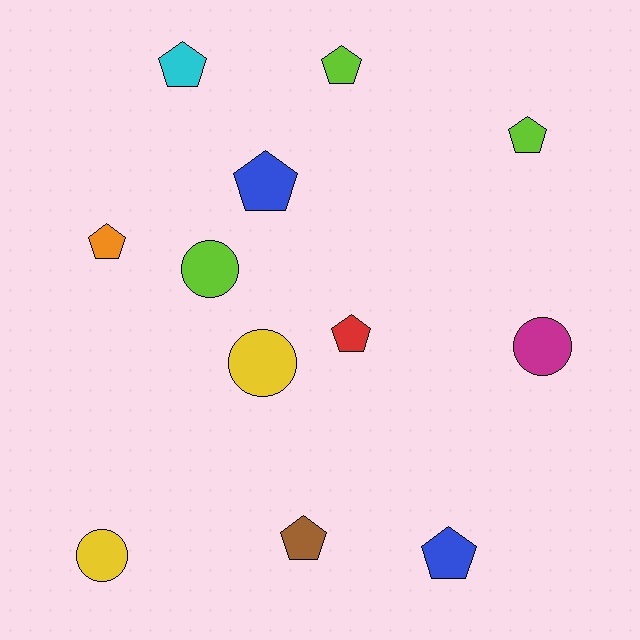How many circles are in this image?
There are 4 circles.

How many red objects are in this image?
There is 1 red object.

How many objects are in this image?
There are 12 objects.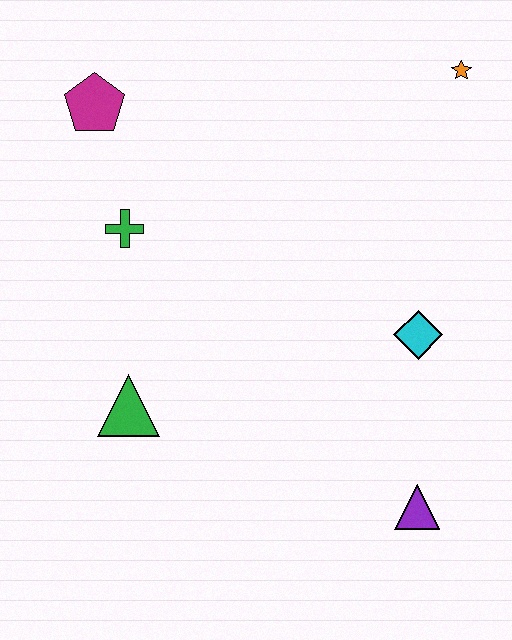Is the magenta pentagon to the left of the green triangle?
Yes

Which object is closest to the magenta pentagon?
The green cross is closest to the magenta pentagon.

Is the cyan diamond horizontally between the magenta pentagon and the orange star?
Yes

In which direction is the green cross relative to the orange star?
The green cross is to the left of the orange star.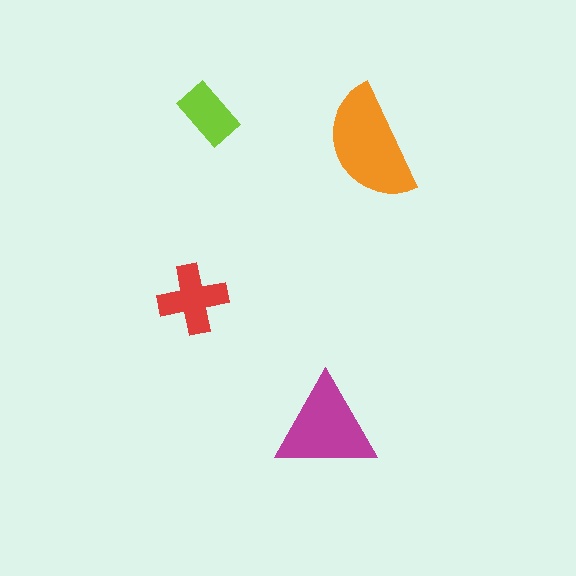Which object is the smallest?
The lime rectangle.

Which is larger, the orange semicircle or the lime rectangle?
The orange semicircle.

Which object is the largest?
The orange semicircle.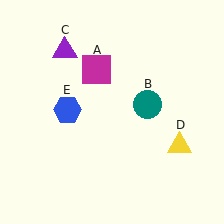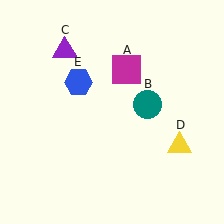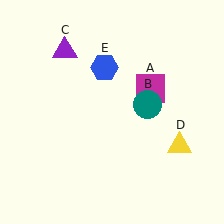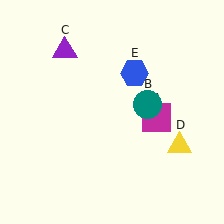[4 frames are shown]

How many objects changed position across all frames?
2 objects changed position: magenta square (object A), blue hexagon (object E).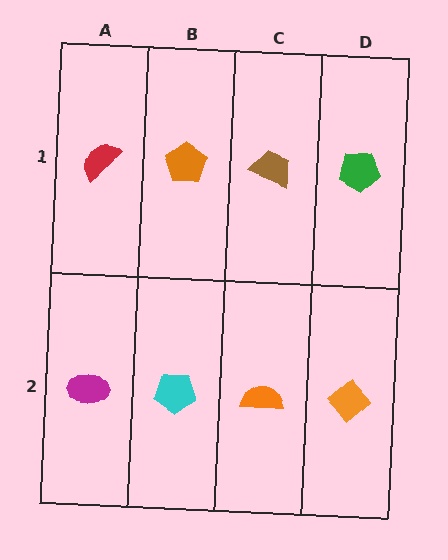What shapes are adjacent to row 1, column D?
An orange diamond (row 2, column D), a brown trapezoid (row 1, column C).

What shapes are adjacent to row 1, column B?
A cyan pentagon (row 2, column B), a red semicircle (row 1, column A), a brown trapezoid (row 1, column C).